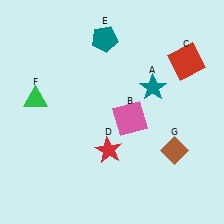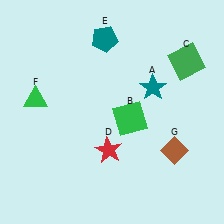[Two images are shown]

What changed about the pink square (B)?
In Image 1, B is pink. In Image 2, it changed to green.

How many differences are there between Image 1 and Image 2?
There are 2 differences between the two images.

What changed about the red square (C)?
In Image 1, C is red. In Image 2, it changed to green.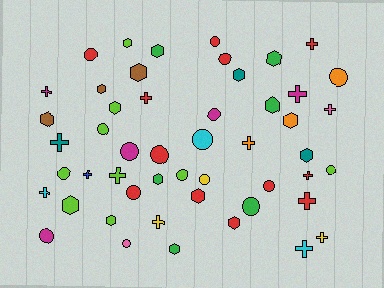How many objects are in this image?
There are 50 objects.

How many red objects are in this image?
There are 12 red objects.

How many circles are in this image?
There are 18 circles.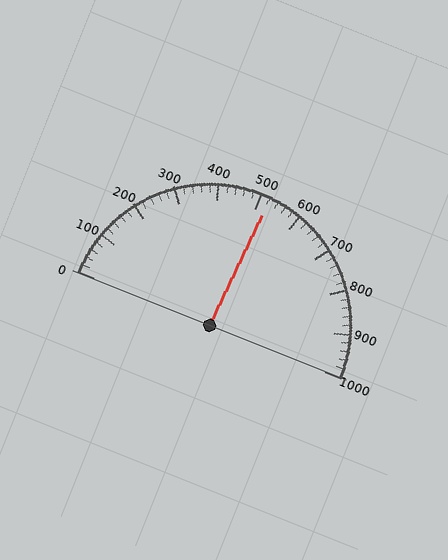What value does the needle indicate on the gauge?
The needle indicates approximately 520.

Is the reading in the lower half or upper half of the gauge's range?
The reading is in the upper half of the range (0 to 1000).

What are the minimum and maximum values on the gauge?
The gauge ranges from 0 to 1000.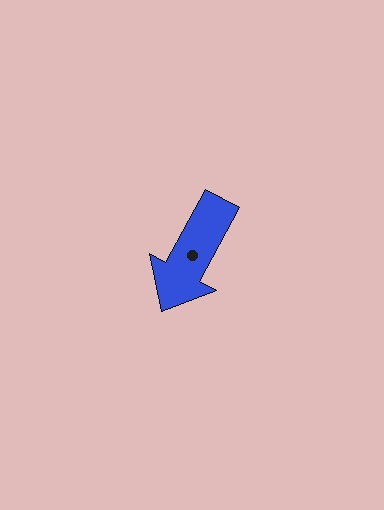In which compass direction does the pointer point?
Southwest.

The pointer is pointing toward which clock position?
Roughly 7 o'clock.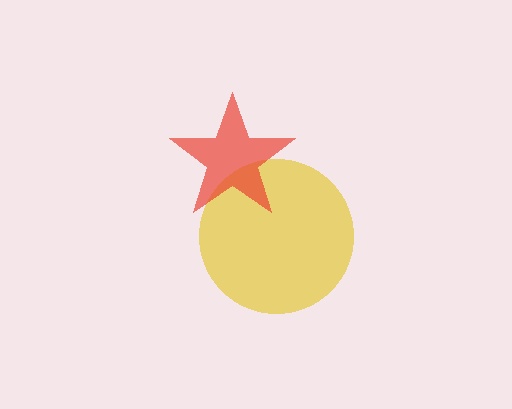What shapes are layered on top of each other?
The layered shapes are: a yellow circle, a red star.